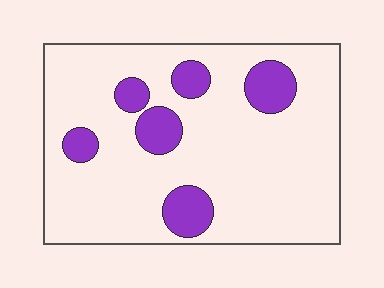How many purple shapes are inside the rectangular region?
6.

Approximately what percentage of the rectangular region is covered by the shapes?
Approximately 15%.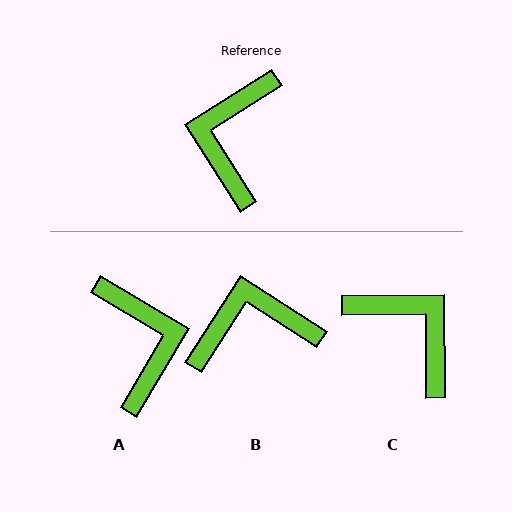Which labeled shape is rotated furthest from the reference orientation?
A, about 153 degrees away.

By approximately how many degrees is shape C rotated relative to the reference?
Approximately 122 degrees clockwise.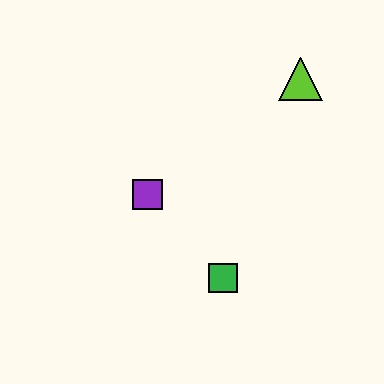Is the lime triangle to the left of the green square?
No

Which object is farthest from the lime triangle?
The green square is farthest from the lime triangle.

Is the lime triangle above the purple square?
Yes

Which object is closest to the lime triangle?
The purple square is closest to the lime triangle.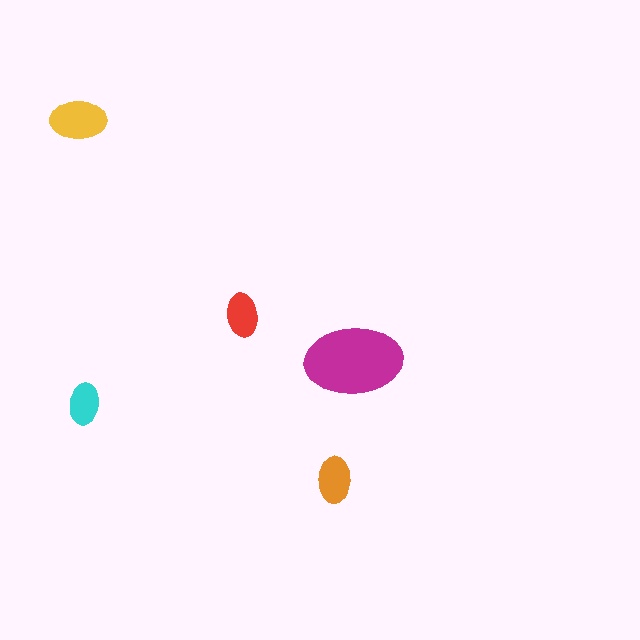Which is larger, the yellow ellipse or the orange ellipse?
The yellow one.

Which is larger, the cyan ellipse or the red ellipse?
The red one.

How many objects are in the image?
There are 5 objects in the image.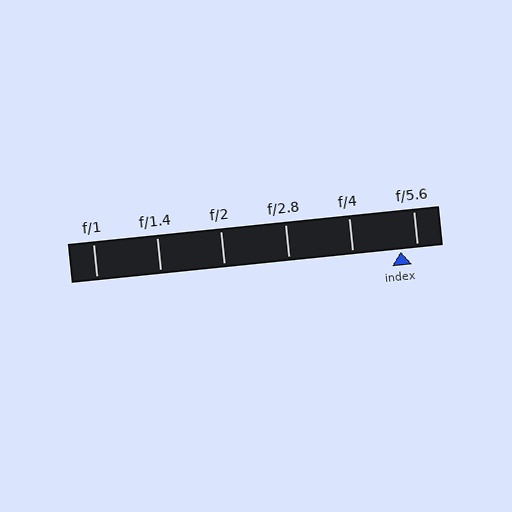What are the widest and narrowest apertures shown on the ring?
The widest aperture shown is f/1 and the narrowest is f/5.6.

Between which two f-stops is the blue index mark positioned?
The index mark is between f/4 and f/5.6.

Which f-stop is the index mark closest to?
The index mark is closest to f/5.6.